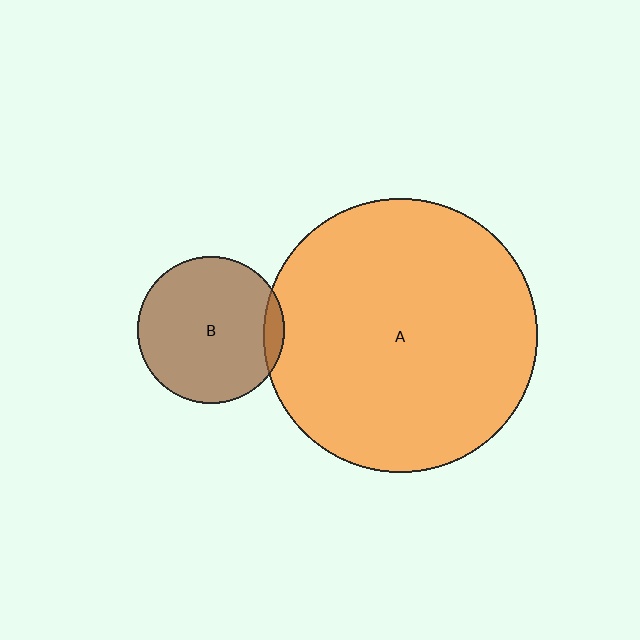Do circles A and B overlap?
Yes.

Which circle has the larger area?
Circle A (orange).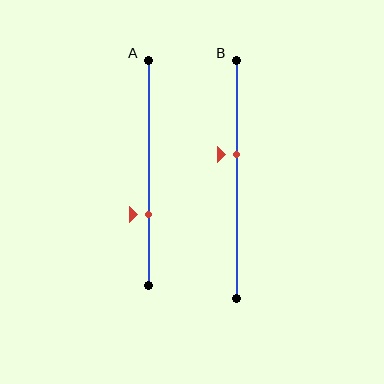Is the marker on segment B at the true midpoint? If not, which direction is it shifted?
No, the marker on segment B is shifted upward by about 10% of the segment length.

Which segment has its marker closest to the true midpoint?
Segment B has its marker closest to the true midpoint.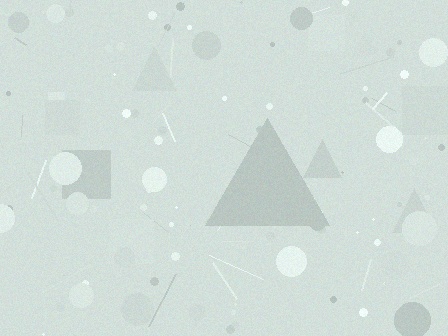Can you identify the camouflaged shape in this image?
The camouflaged shape is a triangle.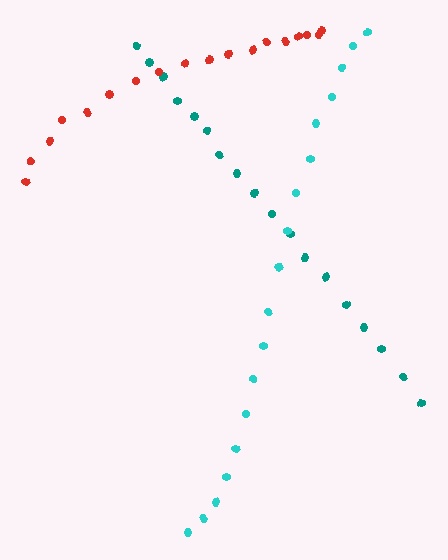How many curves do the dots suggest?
There are 3 distinct paths.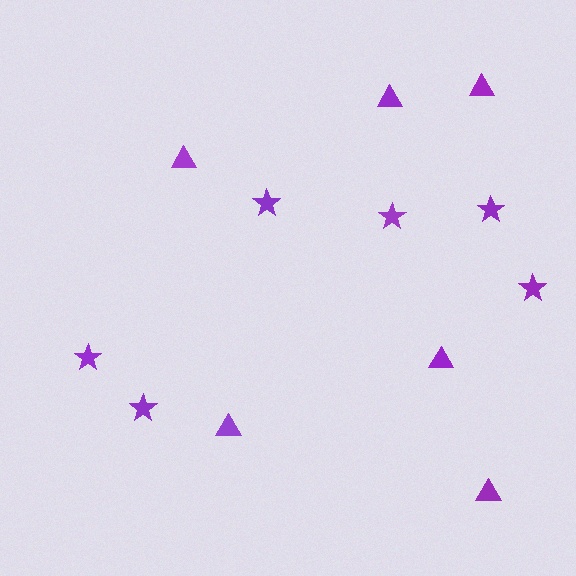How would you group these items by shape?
There are 2 groups: one group of triangles (6) and one group of stars (6).